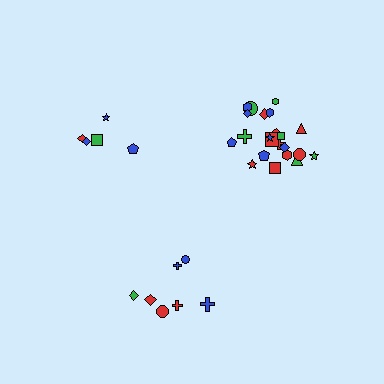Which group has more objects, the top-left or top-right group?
The top-right group.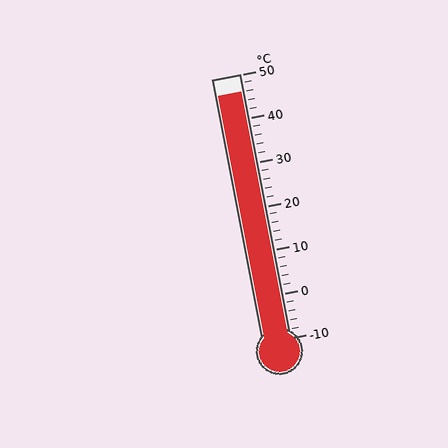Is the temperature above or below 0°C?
The temperature is above 0°C.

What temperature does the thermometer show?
The thermometer shows approximately 46°C.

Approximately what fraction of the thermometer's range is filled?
The thermometer is filled to approximately 95% of its range.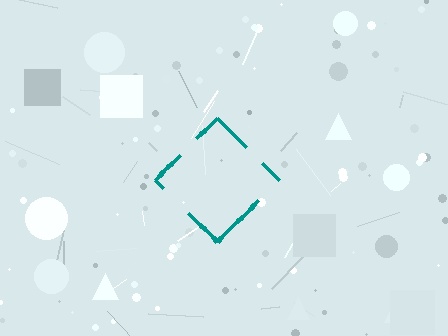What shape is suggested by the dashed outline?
The dashed outline suggests a diamond.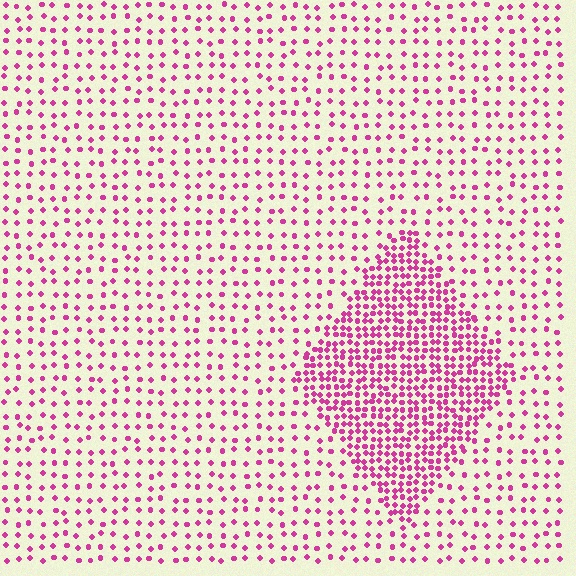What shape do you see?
I see a diamond.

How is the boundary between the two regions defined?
The boundary is defined by a change in element density (approximately 2.7x ratio). All elements are the same color, size, and shape.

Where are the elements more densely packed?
The elements are more densely packed inside the diamond boundary.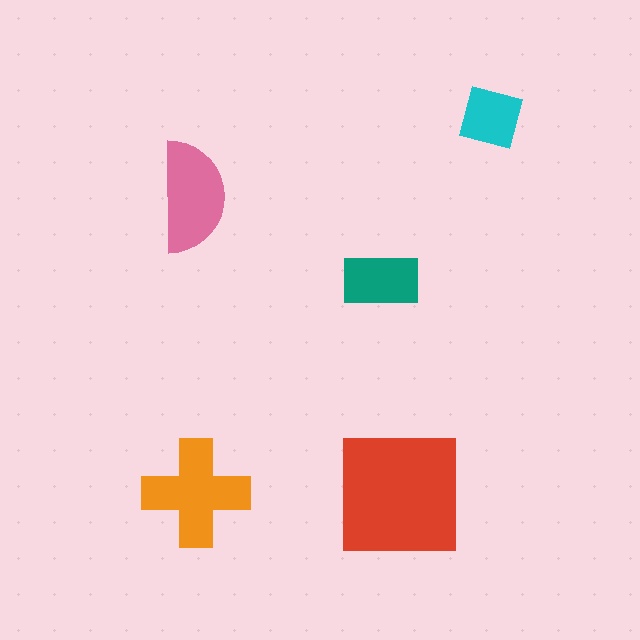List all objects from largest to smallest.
The red square, the orange cross, the pink semicircle, the teal rectangle, the cyan square.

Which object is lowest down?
The red square is bottommost.